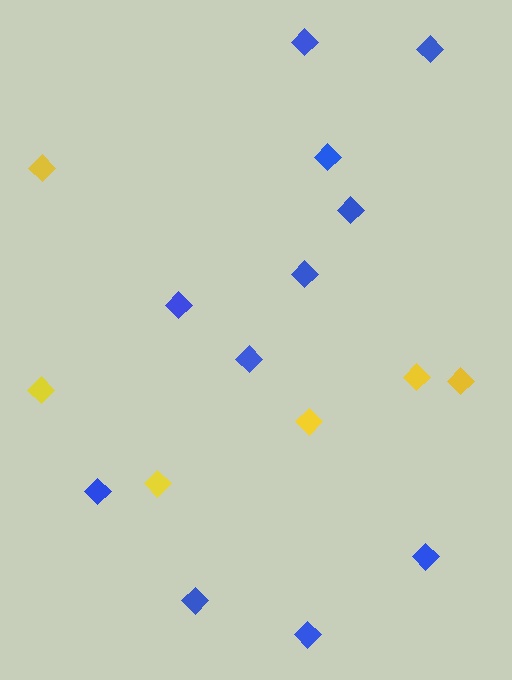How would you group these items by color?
There are 2 groups: one group of blue diamonds (11) and one group of yellow diamonds (6).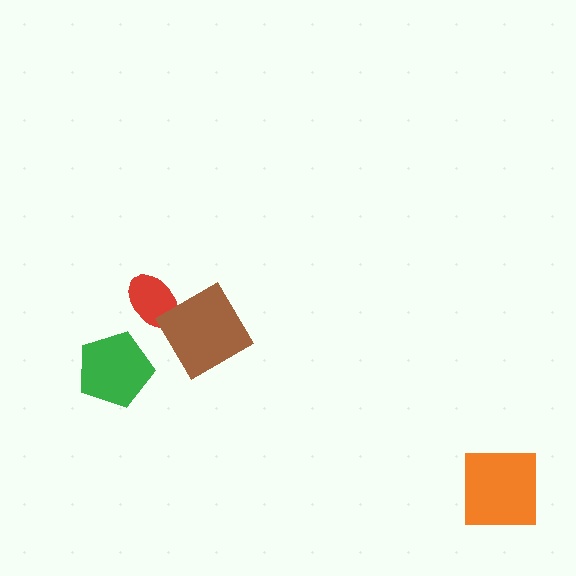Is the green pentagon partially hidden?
No, no other shape covers it.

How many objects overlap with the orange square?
0 objects overlap with the orange square.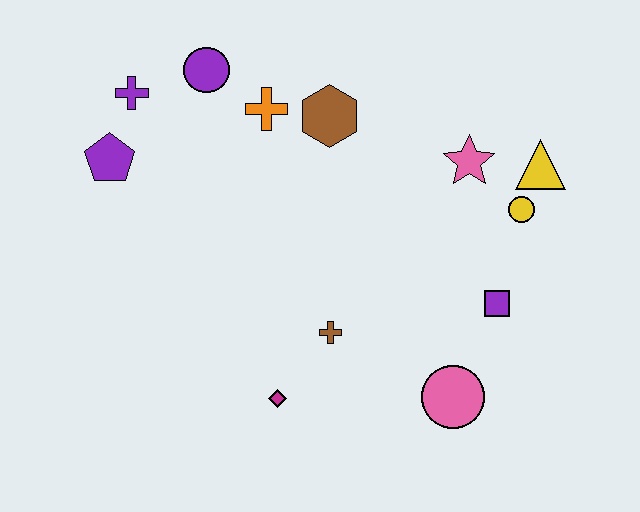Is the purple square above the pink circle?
Yes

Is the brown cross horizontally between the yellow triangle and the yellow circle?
No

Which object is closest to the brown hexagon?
The orange cross is closest to the brown hexagon.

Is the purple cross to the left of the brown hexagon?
Yes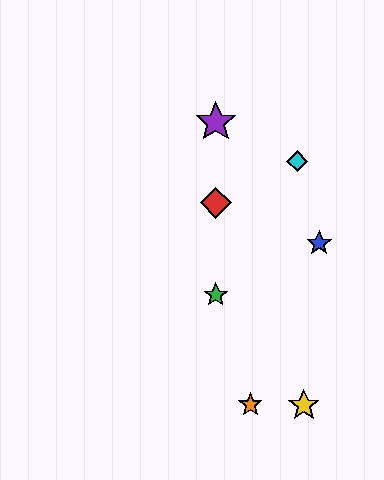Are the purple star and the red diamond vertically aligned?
Yes, both are at x≈216.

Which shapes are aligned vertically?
The red diamond, the green star, the purple star are aligned vertically.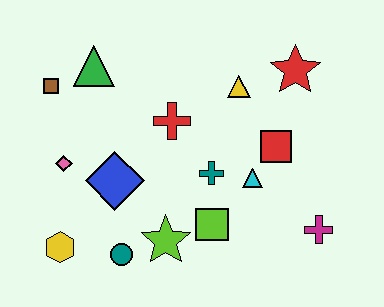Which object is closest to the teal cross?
The cyan triangle is closest to the teal cross.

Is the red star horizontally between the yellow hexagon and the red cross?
No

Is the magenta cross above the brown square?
No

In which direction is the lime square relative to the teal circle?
The lime square is to the right of the teal circle.